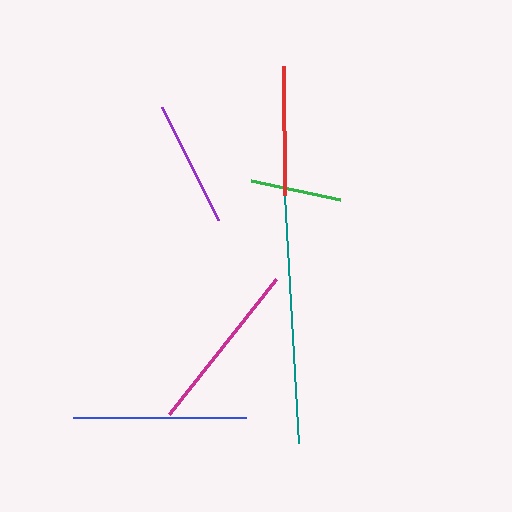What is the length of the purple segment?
The purple segment is approximately 126 pixels long.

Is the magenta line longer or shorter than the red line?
The magenta line is longer than the red line.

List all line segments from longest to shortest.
From longest to shortest: teal, blue, magenta, red, purple, green.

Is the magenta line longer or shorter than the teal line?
The teal line is longer than the magenta line.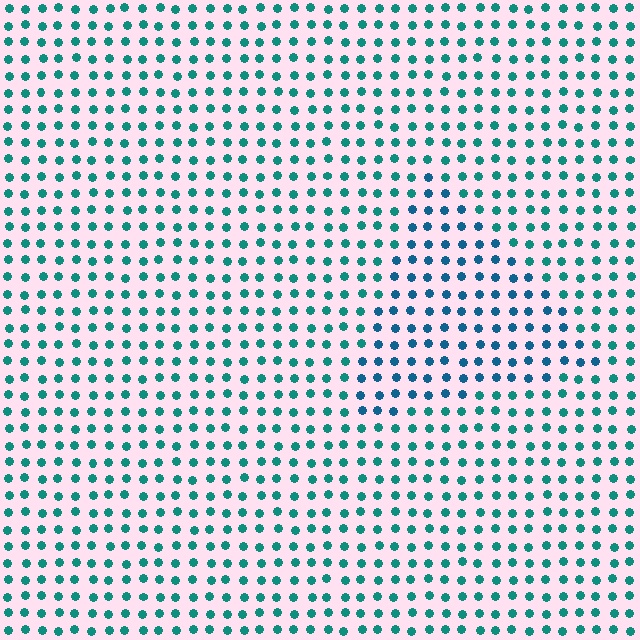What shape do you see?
I see a triangle.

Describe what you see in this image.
The image is filled with small teal elements in a uniform arrangement. A triangle-shaped region is visible where the elements are tinted to a slightly different hue, forming a subtle color boundary.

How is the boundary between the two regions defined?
The boundary is defined purely by a slight shift in hue (about 28 degrees). Spacing, size, and orientation are identical on both sides.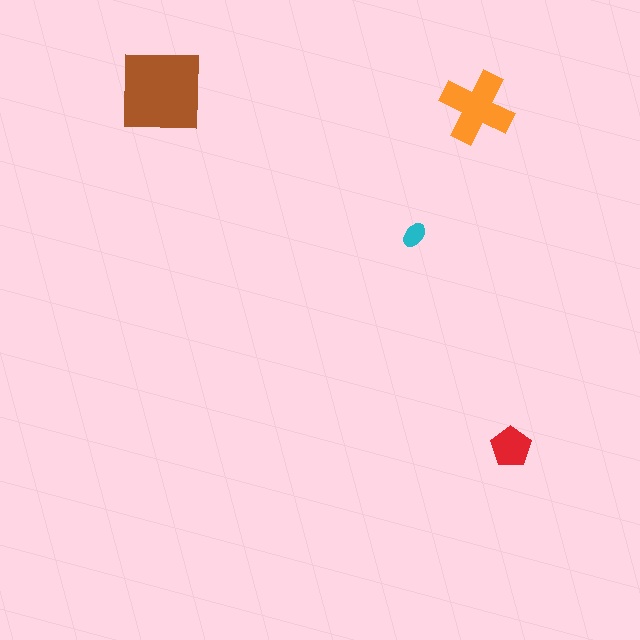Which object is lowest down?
The red pentagon is bottommost.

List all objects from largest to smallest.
The brown square, the orange cross, the red pentagon, the cyan ellipse.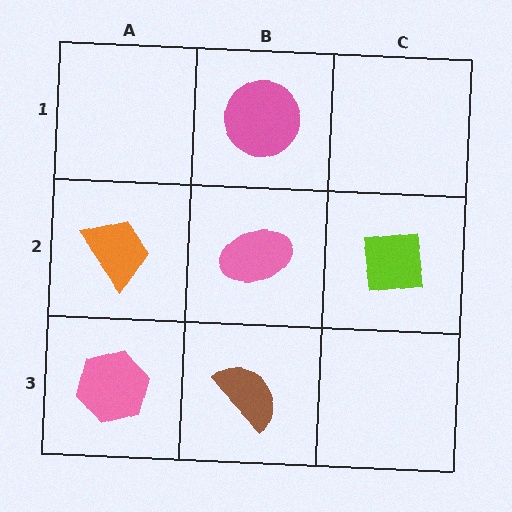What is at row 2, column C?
A lime square.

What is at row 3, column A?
A pink hexagon.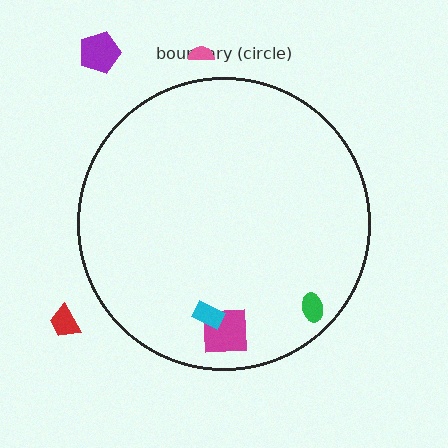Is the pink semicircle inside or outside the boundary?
Outside.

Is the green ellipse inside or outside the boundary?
Inside.